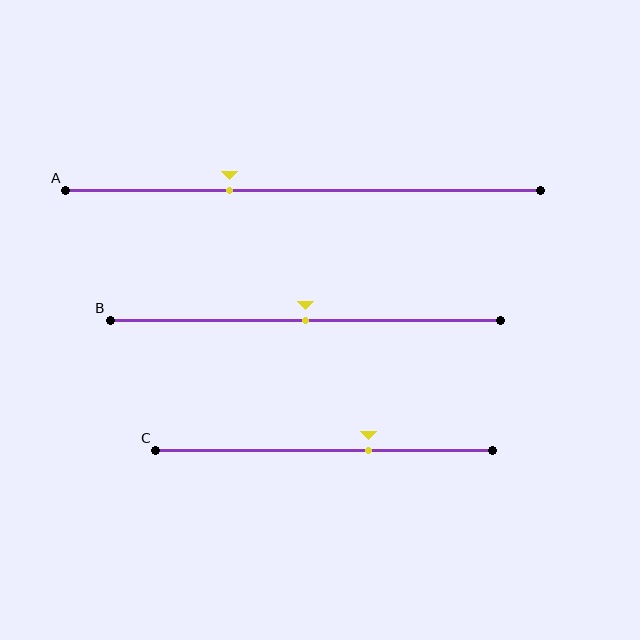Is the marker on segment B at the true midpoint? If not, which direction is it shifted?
Yes, the marker on segment B is at the true midpoint.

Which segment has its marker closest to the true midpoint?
Segment B has its marker closest to the true midpoint.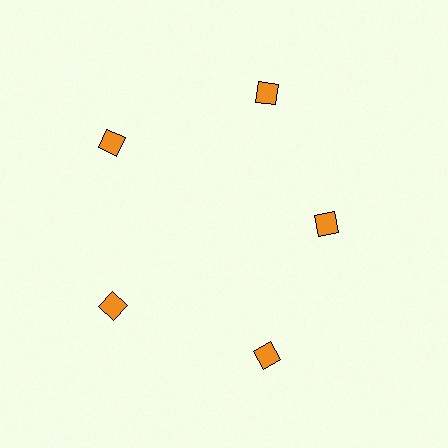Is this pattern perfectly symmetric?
No. The 5 orange diamonds are arranged in a ring, but one element near the 3 o'clock position is pulled inward toward the center, breaking the 5-fold rotational symmetry.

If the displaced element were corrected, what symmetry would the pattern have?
It would have 5-fold rotational symmetry — the pattern would map onto itself every 72 degrees.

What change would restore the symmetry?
The symmetry would be restored by moving it outward, back onto the ring so that all 5 diamonds sit at equal angles and equal distance from the center.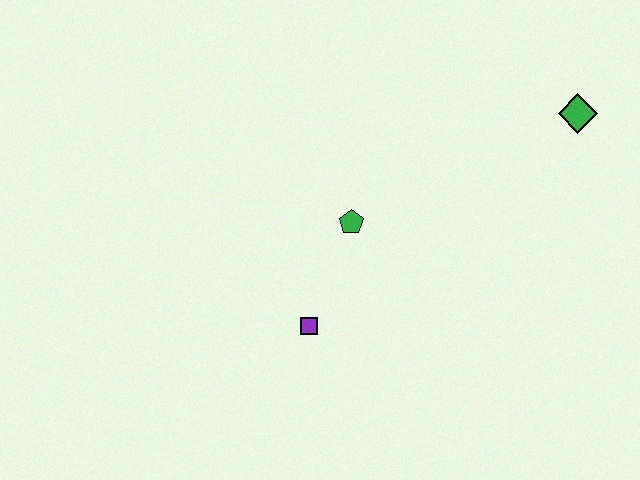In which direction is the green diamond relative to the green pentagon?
The green diamond is to the right of the green pentagon.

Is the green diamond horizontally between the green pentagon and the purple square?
No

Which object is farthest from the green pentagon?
The green diamond is farthest from the green pentagon.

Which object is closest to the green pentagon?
The purple square is closest to the green pentagon.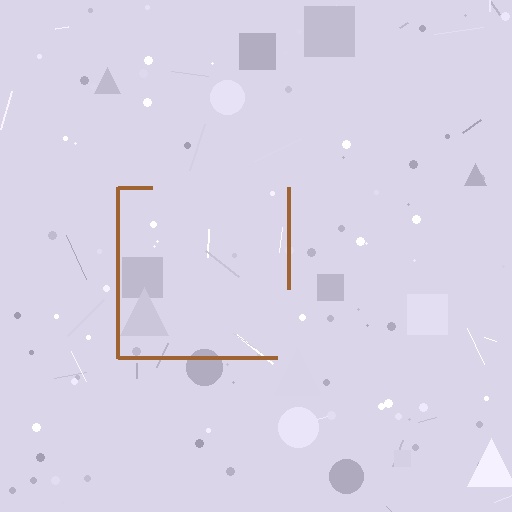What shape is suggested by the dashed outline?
The dashed outline suggests a square.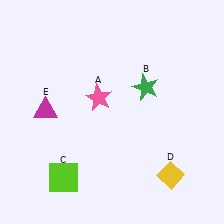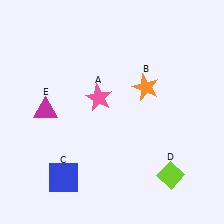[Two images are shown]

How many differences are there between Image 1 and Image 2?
There are 3 differences between the two images.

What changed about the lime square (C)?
In Image 1, C is lime. In Image 2, it changed to blue.